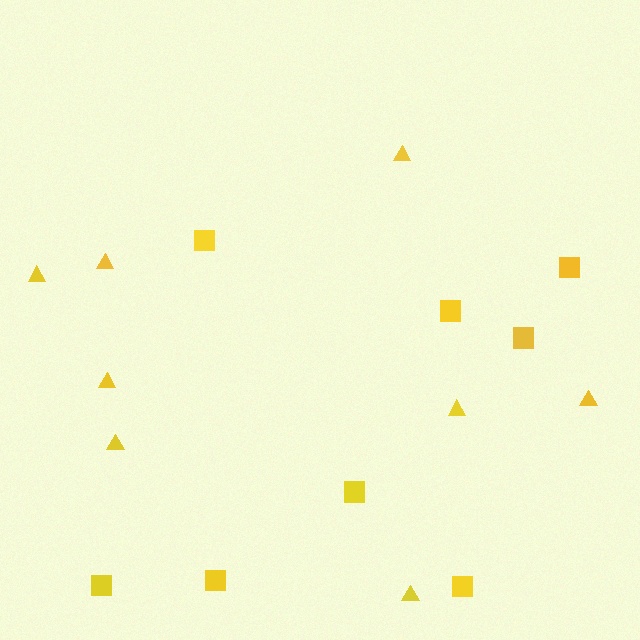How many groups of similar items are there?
There are 2 groups: one group of squares (8) and one group of triangles (8).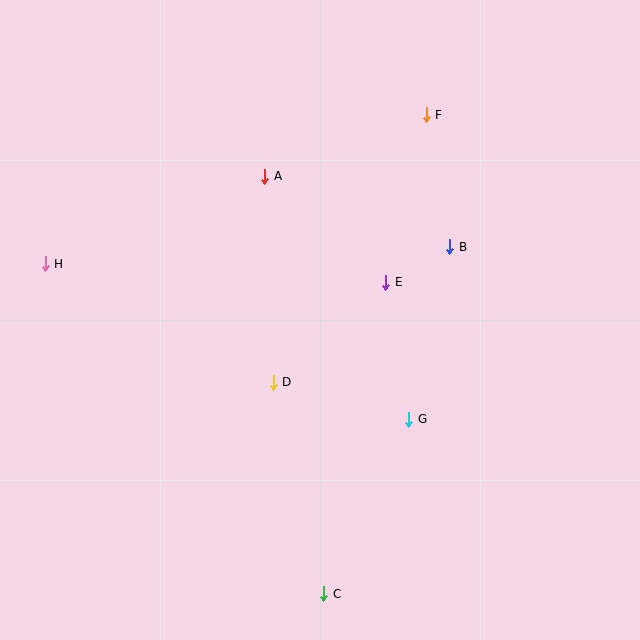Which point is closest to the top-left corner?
Point H is closest to the top-left corner.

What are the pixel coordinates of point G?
Point G is at (408, 419).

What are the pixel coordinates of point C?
Point C is at (324, 594).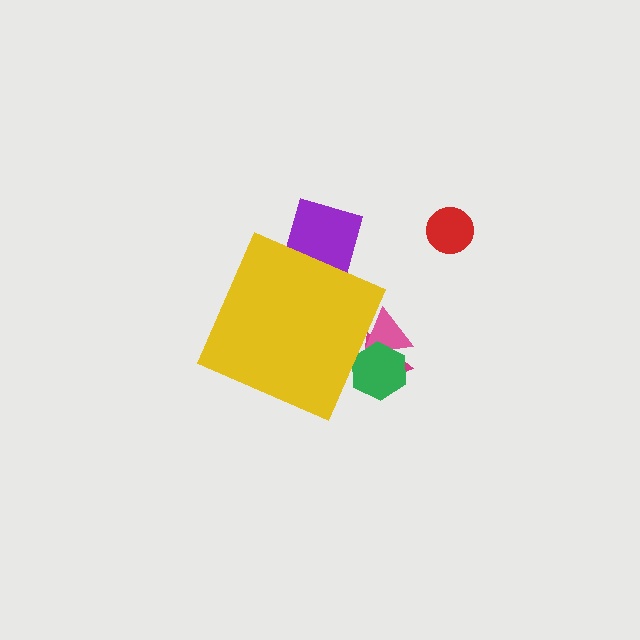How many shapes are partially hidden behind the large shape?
4 shapes are partially hidden.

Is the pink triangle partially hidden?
Yes, the pink triangle is partially hidden behind the yellow diamond.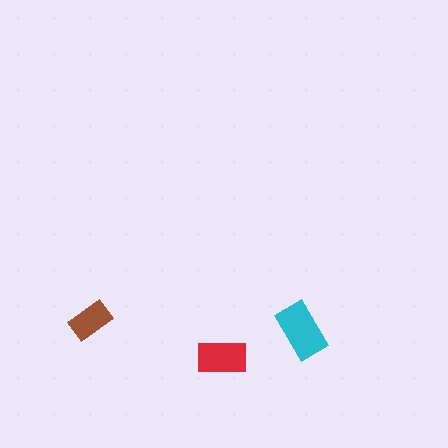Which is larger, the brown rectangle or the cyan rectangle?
The cyan one.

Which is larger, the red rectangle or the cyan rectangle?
The cyan one.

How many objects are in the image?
There are 3 objects in the image.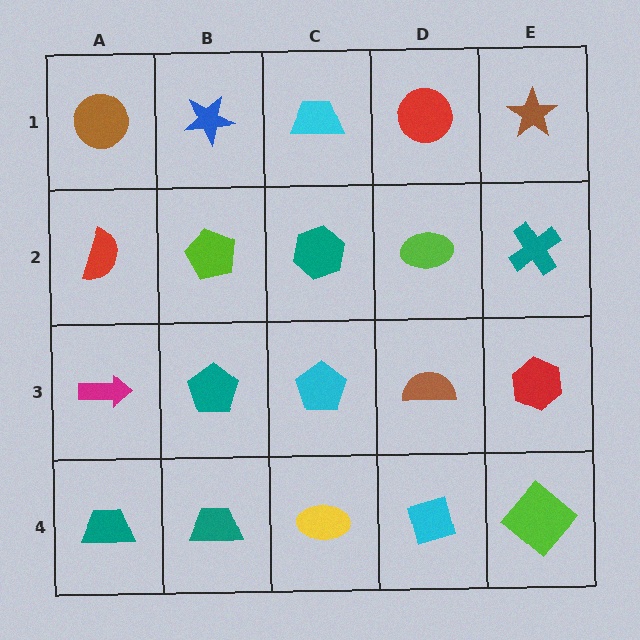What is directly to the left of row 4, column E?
A cyan diamond.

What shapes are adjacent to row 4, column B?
A teal pentagon (row 3, column B), a teal trapezoid (row 4, column A), a yellow ellipse (row 4, column C).